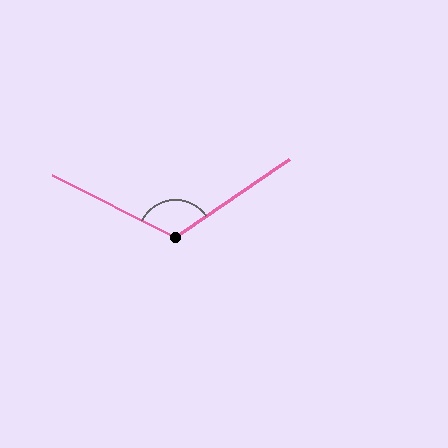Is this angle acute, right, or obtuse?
It is obtuse.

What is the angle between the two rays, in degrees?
Approximately 119 degrees.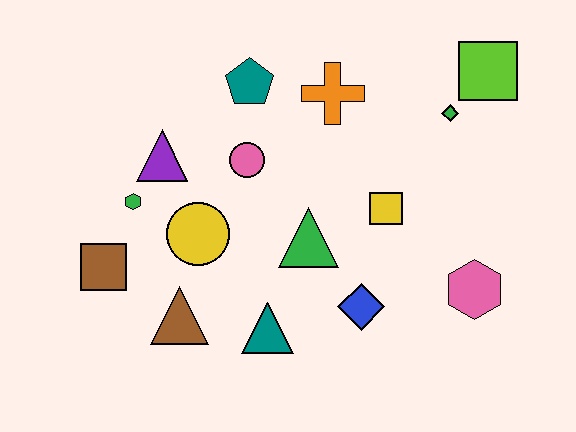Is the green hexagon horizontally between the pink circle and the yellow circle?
No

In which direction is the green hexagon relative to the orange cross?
The green hexagon is to the left of the orange cross.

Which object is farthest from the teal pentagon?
The pink hexagon is farthest from the teal pentagon.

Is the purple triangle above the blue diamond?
Yes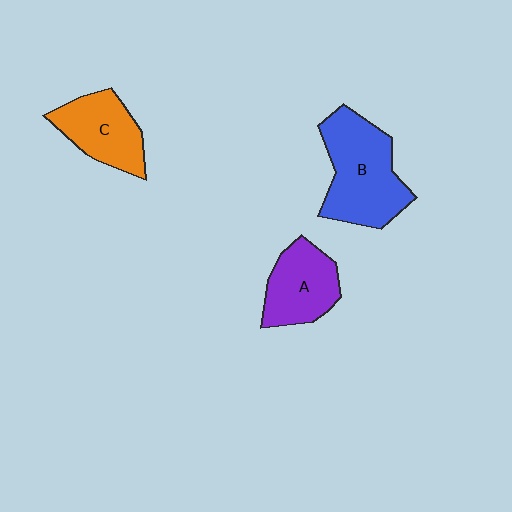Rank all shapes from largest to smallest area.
From largest to smallest: B (blue), C (orange), A (purple).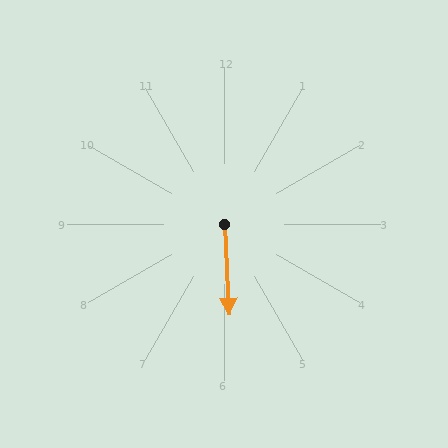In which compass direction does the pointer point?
South.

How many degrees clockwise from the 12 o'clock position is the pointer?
Approximately 177 degrees.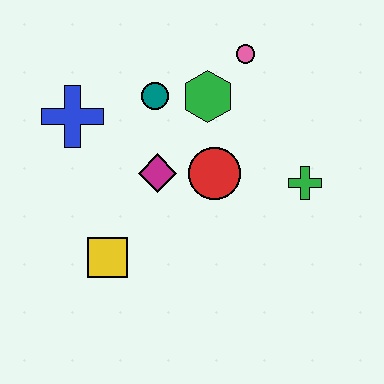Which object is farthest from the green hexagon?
The yellow square is farthest from the green hexagon.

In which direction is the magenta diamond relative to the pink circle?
The magenta diamond is below the pink circle.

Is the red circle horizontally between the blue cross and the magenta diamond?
No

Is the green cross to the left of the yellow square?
No